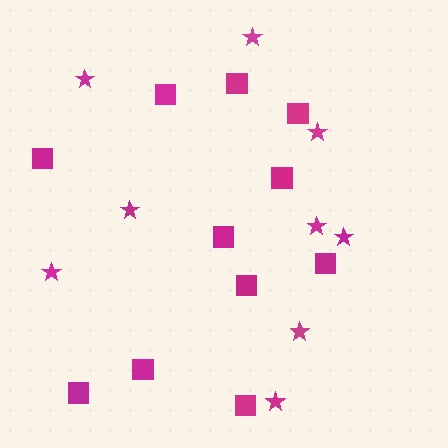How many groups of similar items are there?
There are 2 groups: one group of squares (11) and one group of stars (9).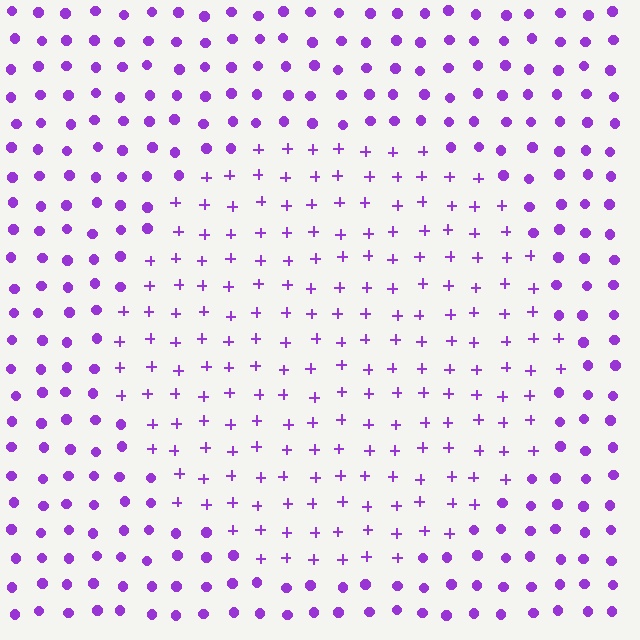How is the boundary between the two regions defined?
The boundary is defined by a change in element shape: plus signs inside vs. circles outside. All elements share the same color and spacing.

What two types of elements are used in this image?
The image uses plus signs inside the circle region and circles outside it.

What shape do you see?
I see a circle.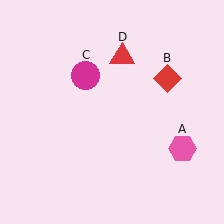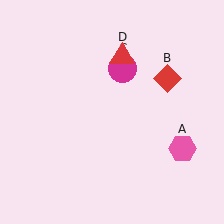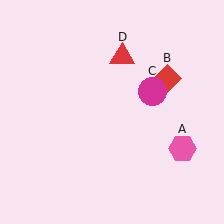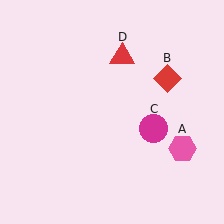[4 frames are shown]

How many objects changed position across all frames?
1 object changed position: magenta circle (object C).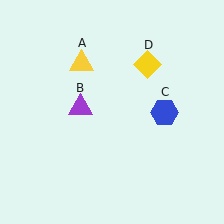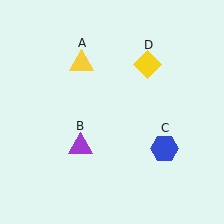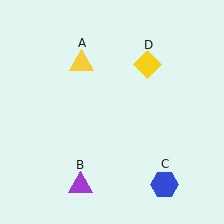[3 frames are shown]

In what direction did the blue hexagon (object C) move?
The blue hexagon (object C) moved down.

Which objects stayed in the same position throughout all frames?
Yellow triangle (object A) and yellow diamond (object D) remained stationary.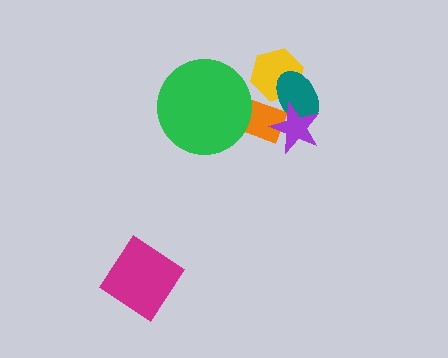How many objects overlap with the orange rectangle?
4 objects overlap with the orange rectangle.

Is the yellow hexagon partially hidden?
Yes, it is partially covered by another shape.